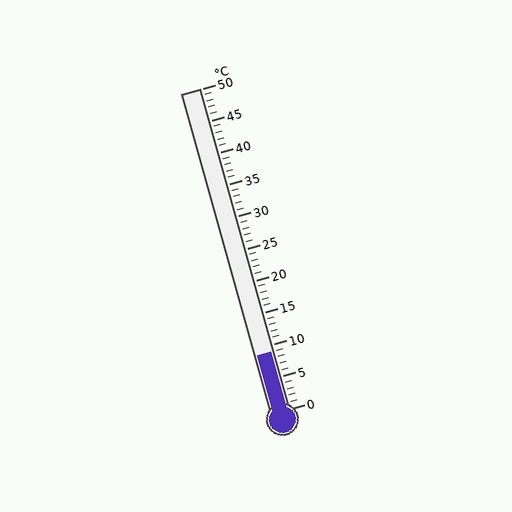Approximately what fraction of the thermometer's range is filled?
The thermometer is filled to approximately 20% of its range.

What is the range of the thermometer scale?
The thermometer scale ranges from 0°C to 50°C.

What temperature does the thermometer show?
The thermometer shows approximately 9°C.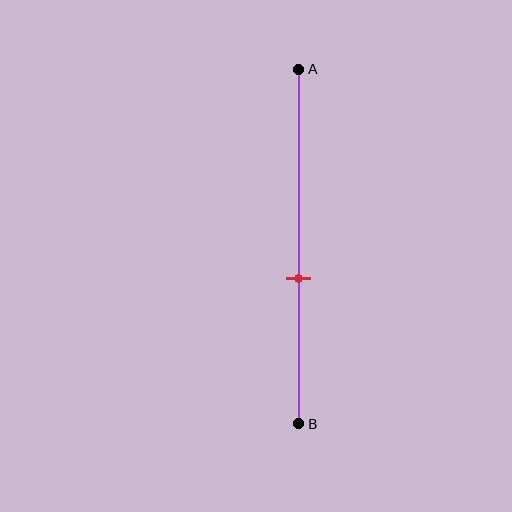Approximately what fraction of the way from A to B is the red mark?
The red mark is approximately 60% of the way from A to B.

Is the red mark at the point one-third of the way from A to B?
No, the mark is at about 60% from A, not at the 33% one-third point.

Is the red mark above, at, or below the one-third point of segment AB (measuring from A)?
The red mark is below the one-third point of segment AB.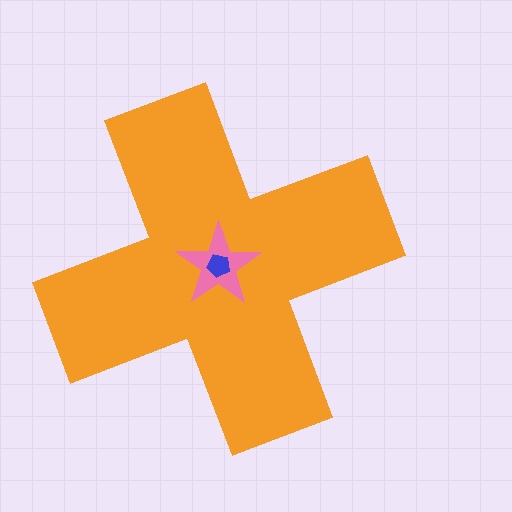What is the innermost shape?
The blue pentagon.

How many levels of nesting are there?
3.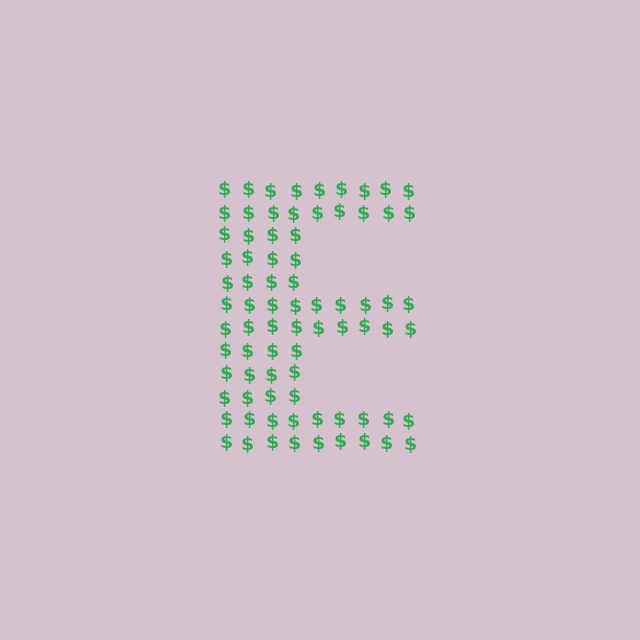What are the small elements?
The small elements are dollar signs.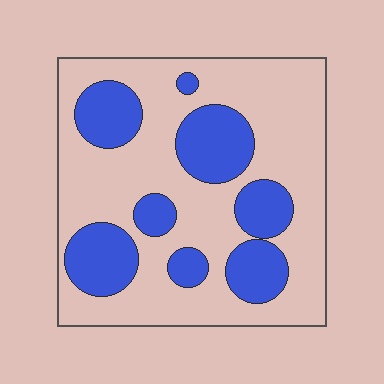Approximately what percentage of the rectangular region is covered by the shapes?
Approximately 30%.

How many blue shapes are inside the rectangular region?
8.